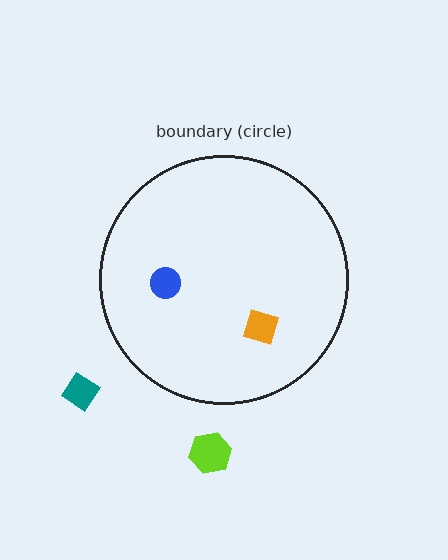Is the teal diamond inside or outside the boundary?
Outside.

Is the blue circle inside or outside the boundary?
Inside.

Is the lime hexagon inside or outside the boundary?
Outside.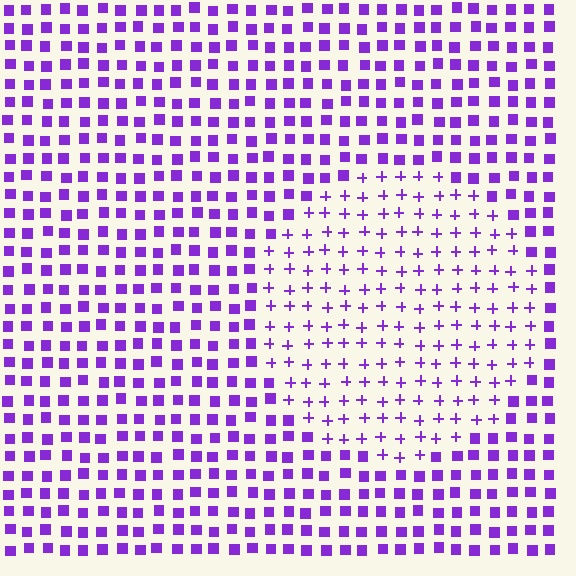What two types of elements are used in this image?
The image uses plus signs inside the circle region and squares outside it.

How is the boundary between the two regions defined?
The boundary is defined by a change in element shape: plus signs inside vs. squares outside. All elements share the same color and spacing.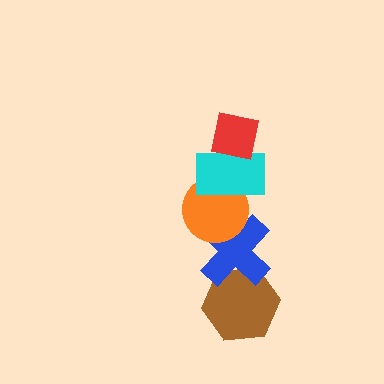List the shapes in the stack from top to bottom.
From top to bottom: the red square, the cyan rectangle, the orange circle, the blue cross, the brown hexagon.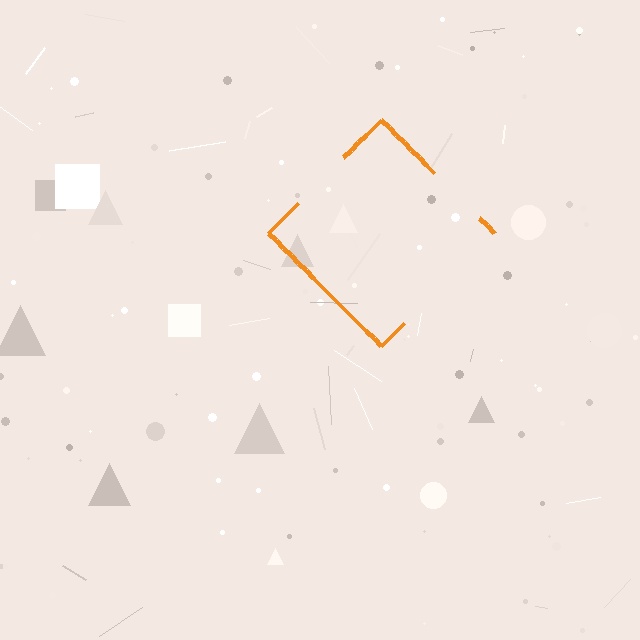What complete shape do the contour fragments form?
The contour fragments form a diamond.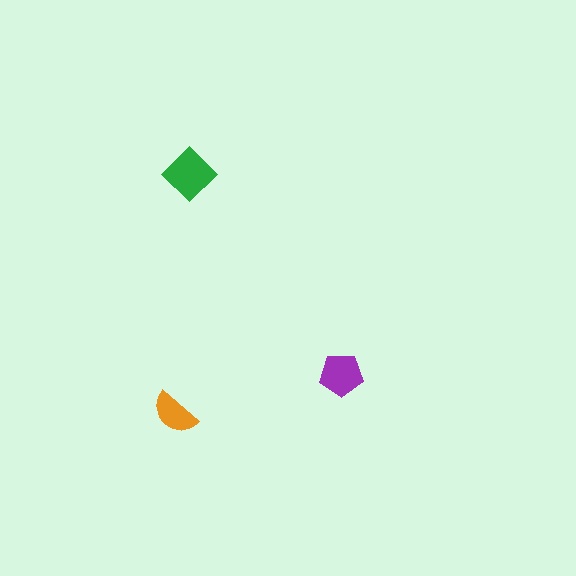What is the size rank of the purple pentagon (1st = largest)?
2nd.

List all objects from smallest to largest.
The orange semicircle, the purple pentagon, the green diamond.